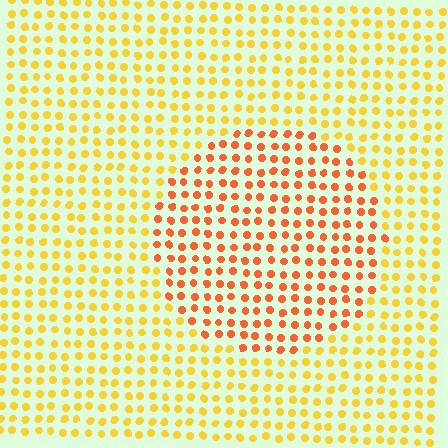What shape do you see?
I see a circle.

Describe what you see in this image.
The image is filled with small yellow elements in a uniform arrangement. A circle-shaped region is visible where the elements are tinted to a slightly different hue, forming a subtle color boundary.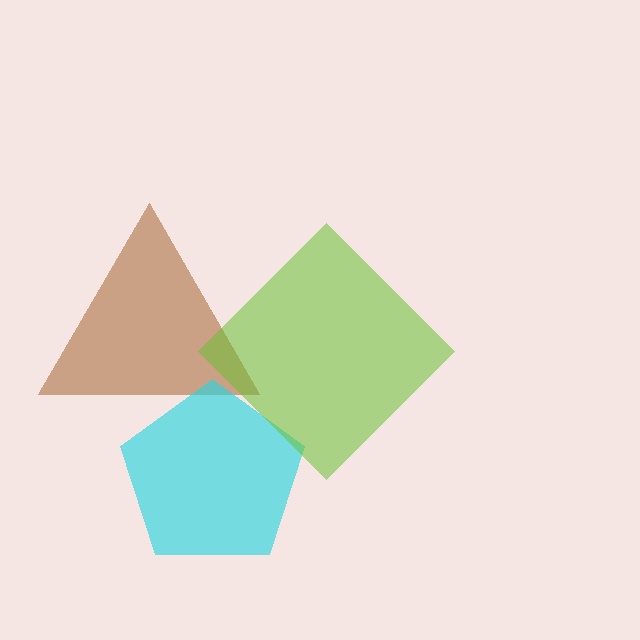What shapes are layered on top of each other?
The layered shapes are: a brown triangle, a cyan pentagon, a lime diamond.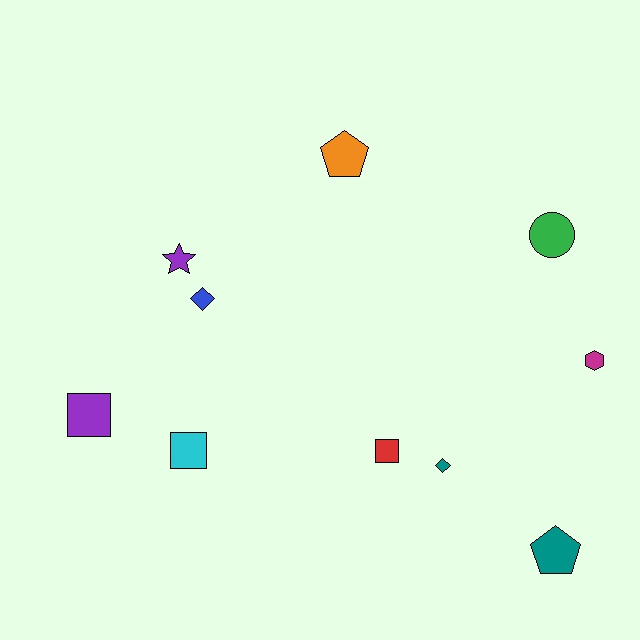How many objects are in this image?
There are 10 objects.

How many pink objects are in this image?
There are no pink objects.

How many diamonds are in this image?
There are 2 diamonds.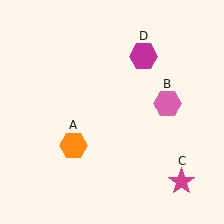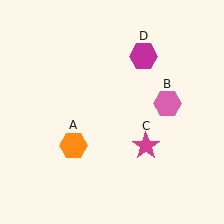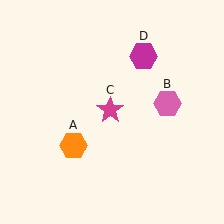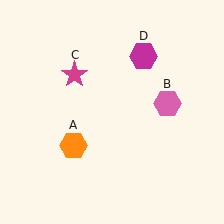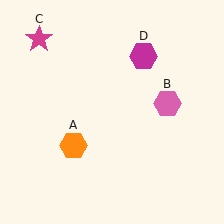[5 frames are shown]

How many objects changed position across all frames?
1 object changed position: magenta star (object C).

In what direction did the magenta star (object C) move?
The magenta star (object C) moved up and to the left.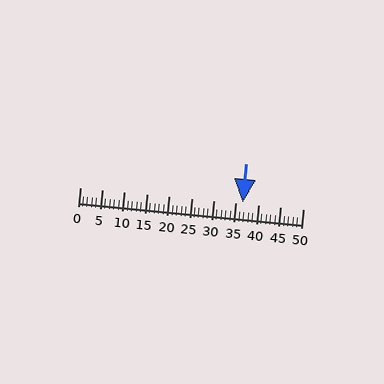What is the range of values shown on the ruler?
The ruler shows values from 0 to 50.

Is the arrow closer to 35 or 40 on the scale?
The arrow is closer to 35.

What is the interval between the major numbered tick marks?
The major tick marks are spaced 5 units apart.